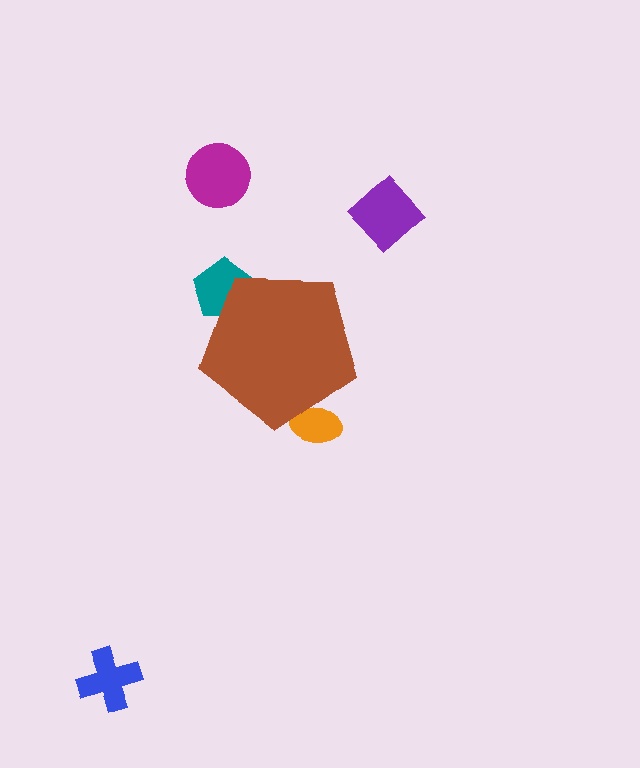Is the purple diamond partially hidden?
No, the purple diamond is fully visible.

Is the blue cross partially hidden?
No, the blue cross is fully visible.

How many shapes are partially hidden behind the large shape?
2 shapes are partially hidden.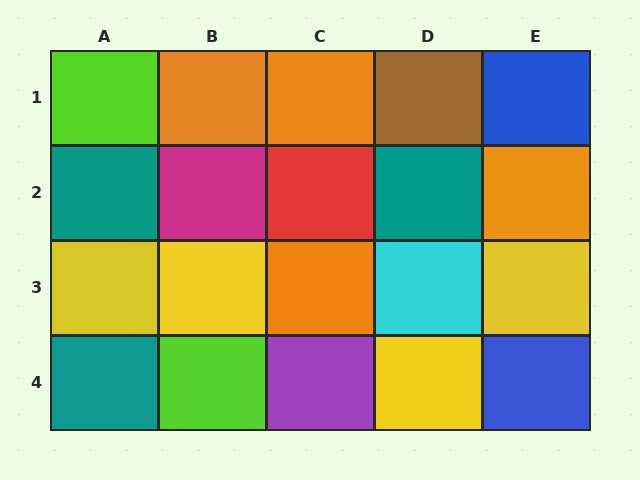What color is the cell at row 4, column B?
Lime.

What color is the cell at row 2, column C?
Red.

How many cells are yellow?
4 cells are yellow.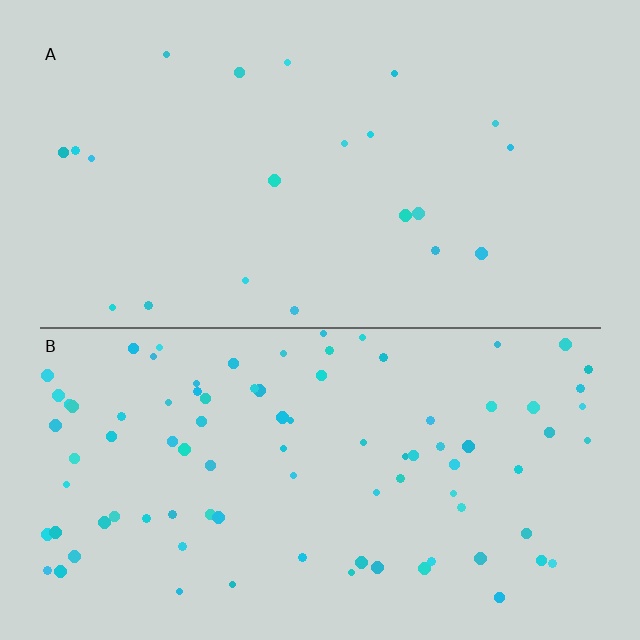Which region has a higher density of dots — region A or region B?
B (the bottom).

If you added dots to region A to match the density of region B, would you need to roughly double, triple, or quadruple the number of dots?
Approximately quadruple.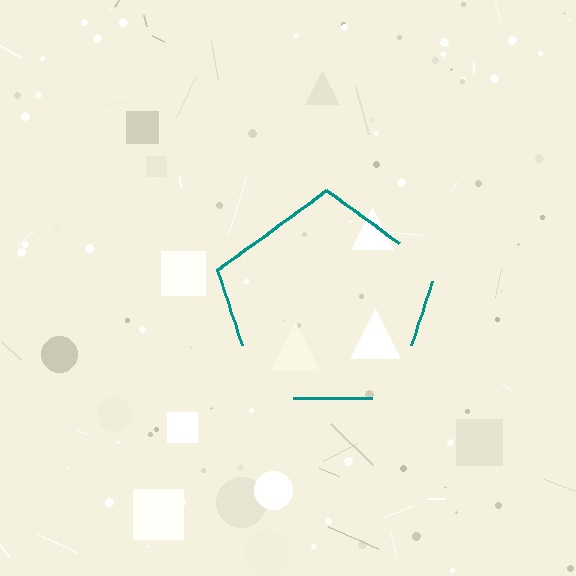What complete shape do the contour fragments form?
The contour fragments form a pentagon.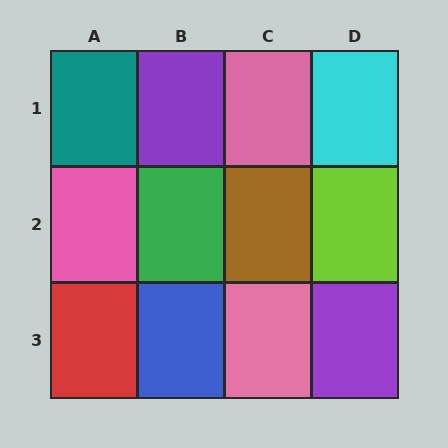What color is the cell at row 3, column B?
Blue.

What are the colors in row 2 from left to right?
Pink, green, brown, lime.